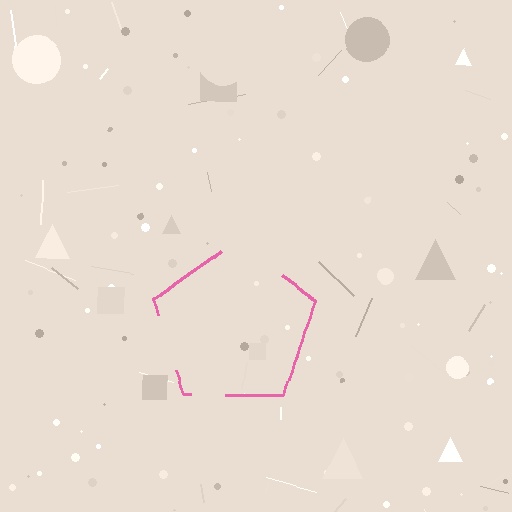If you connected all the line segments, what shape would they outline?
They would outline a pentagon.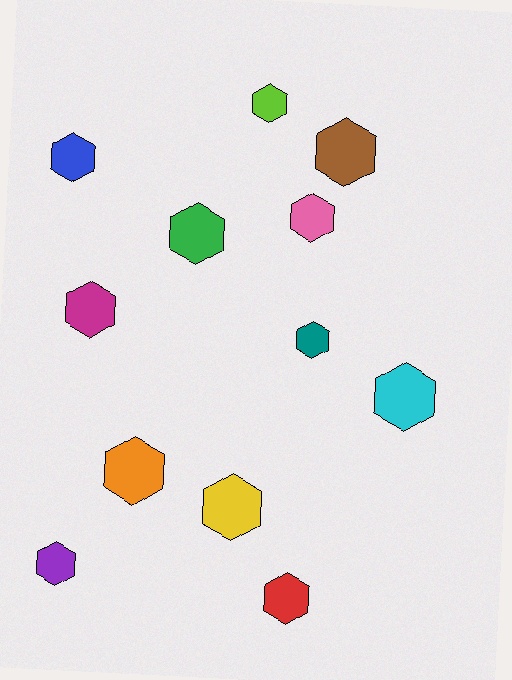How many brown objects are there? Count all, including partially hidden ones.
There is 1 brown object.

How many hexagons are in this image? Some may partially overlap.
There are 12 hexagons.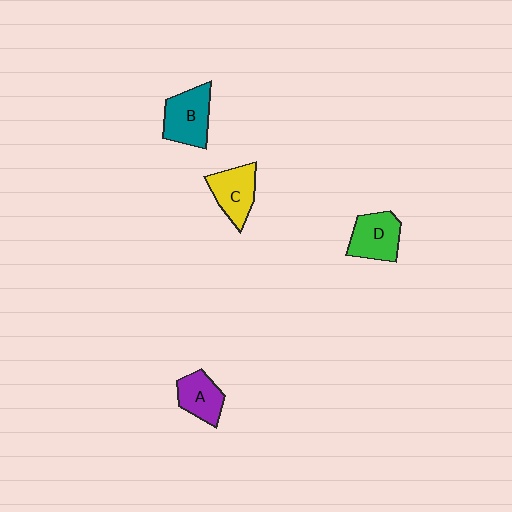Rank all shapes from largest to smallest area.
From largest to smallest: B (teal), D (green), C (yellow), A (purple).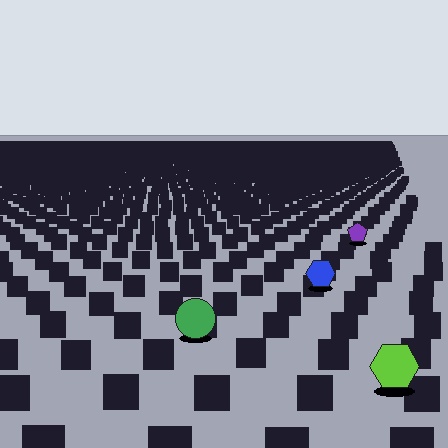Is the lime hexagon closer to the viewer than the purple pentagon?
Yes. The lime hexagon is closer — you can tell from the texture gradient: the ground texture is coarser near it.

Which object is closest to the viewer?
The lime hexagon is closest. The texture marks near it are larger and more spread out.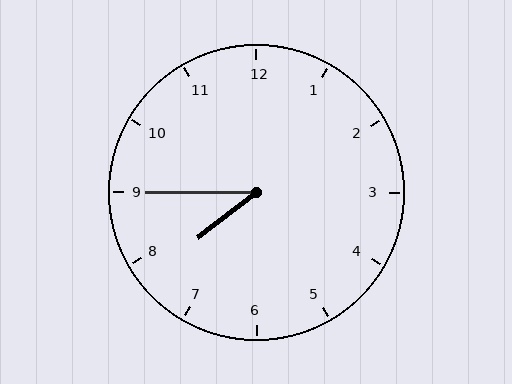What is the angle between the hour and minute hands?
Approximately 38 degrees.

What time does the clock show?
7:45.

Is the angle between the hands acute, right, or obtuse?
It is acute.